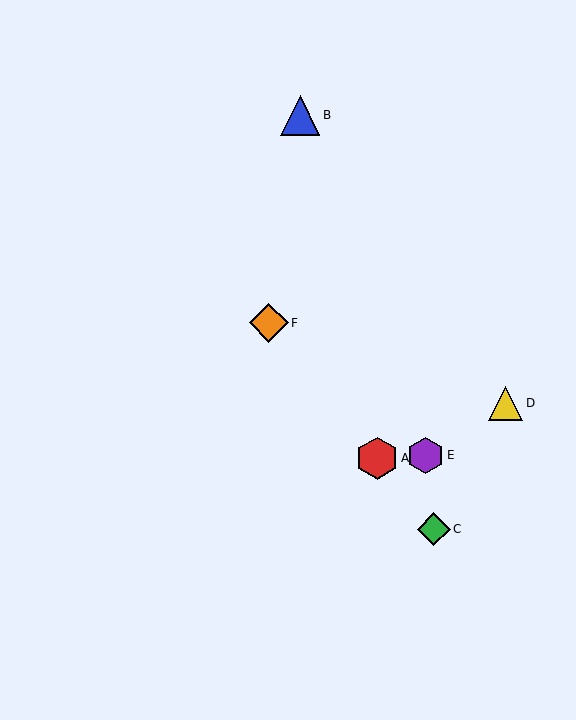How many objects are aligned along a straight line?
3 objects (A, C, F) are aligned along a straight line.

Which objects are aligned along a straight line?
Objects A, C, F are aligned along a straight line.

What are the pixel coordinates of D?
Object D is at (506, 403).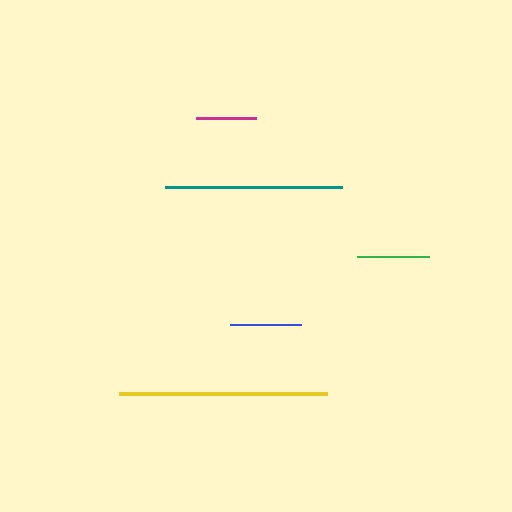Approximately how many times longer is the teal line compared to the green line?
The teal line is approximately 2.5 times the length of the green line.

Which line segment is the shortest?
The magenta line is the shortest at approximately 60 pixels.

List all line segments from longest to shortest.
From longest to shortest: yellow, teal, green, blue, magenta.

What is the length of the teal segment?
The teal segment is approximately 177 pixels long.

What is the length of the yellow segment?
The yellow segment is approximately 207 pixels long.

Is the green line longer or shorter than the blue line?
The green line is longer than the blue line.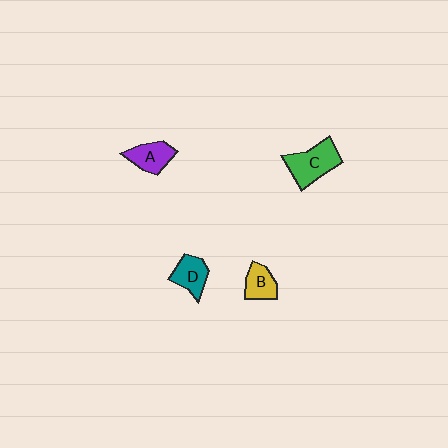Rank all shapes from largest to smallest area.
From largest to smallest: C (green), A (purple), D (teal), B (yellow).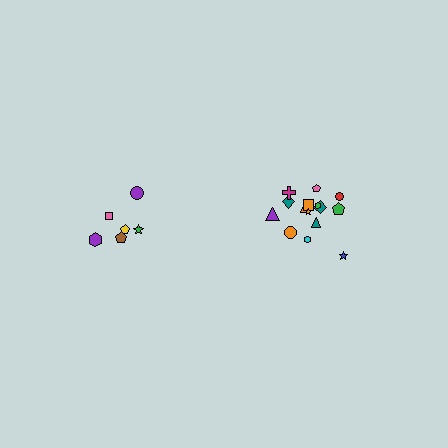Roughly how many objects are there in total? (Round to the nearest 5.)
Roughly 20 objects in total.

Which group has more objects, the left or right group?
The right group.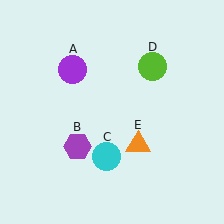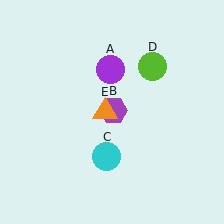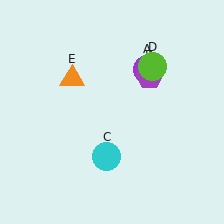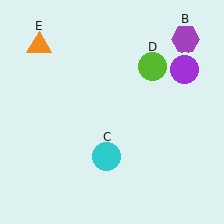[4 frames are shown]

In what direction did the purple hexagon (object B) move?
The purple hexagon (object B) moved up and to the right.